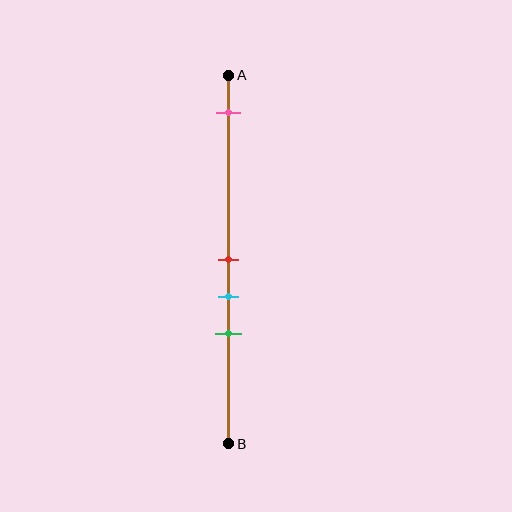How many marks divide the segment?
There are 4 marks dividing the segment.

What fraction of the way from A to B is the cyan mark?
The cyan mark is approximately 60% (0.6) of the way from A to B.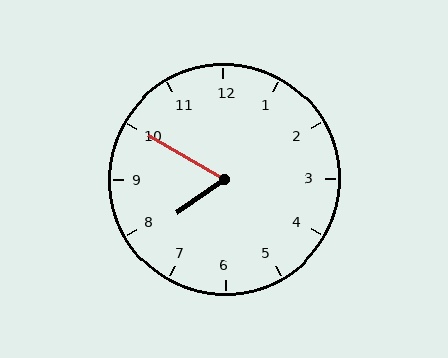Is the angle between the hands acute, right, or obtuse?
It is acute.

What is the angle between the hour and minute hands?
Approximately 65 degrees.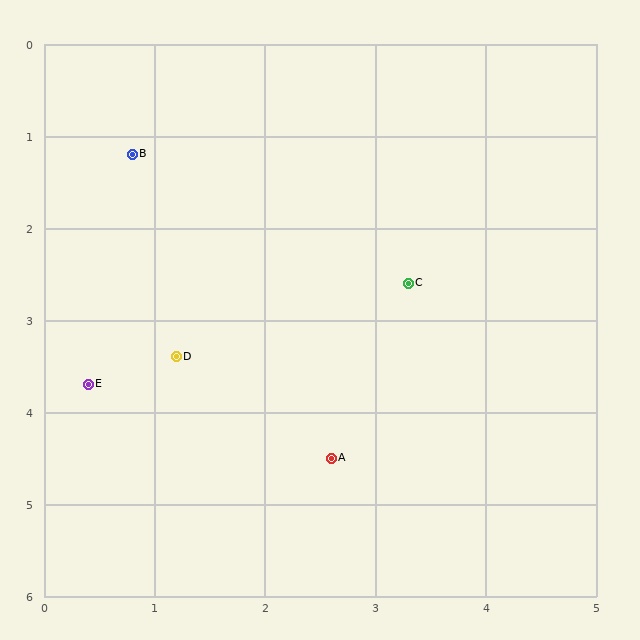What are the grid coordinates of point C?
Point C is at approximately (3.3, 2.6).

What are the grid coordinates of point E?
Point E is at approximately (0.4, 3.7).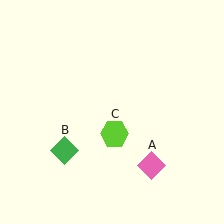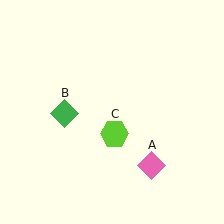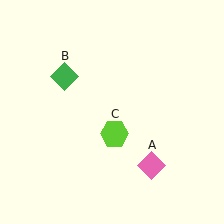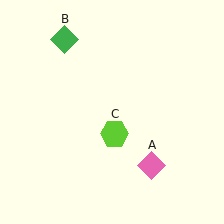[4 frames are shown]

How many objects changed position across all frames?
1 object changed position: green diamond (object B).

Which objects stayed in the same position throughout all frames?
Pink diamond (object A) and lime hexagon (object C) remained stationary.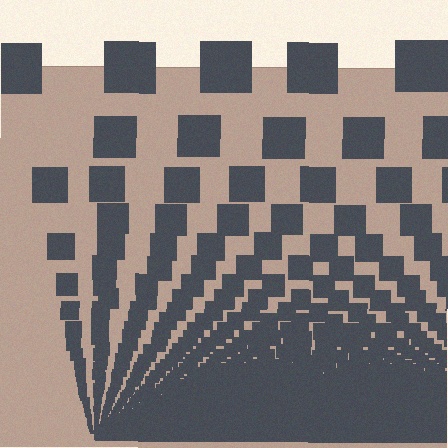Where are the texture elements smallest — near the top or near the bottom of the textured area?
Near the bottom.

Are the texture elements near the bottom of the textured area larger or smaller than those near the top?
Smaller. The gradient is inverted — elements near the bottom are smaller and denser.